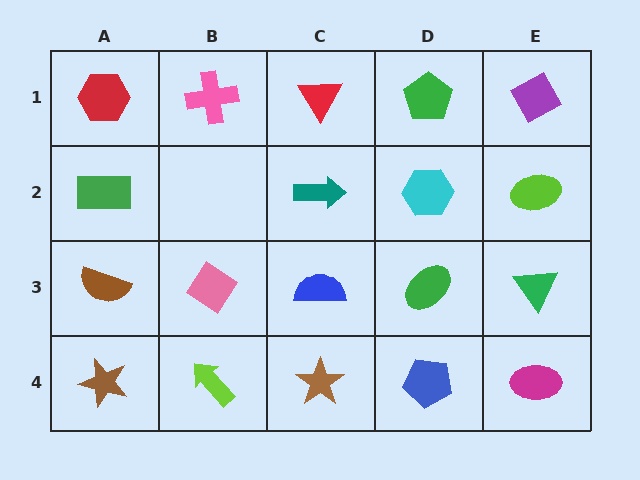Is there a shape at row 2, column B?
No, that cell is empty.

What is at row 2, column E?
A lime ellipse.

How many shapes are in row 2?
4 shapes.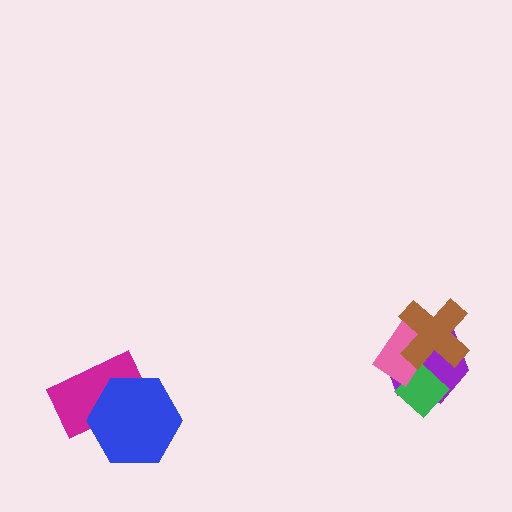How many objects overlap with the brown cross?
3 objects overlap with the brown cross.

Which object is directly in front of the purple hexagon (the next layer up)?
The green diamond is directly in front of the purple hexagon.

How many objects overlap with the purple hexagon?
3 objects overlap with the purple hexagon.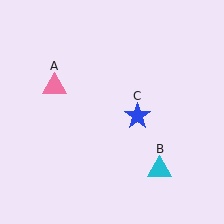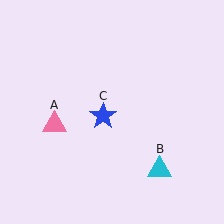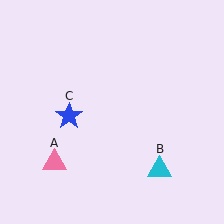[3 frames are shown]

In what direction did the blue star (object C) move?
The blue star (object C) moved left.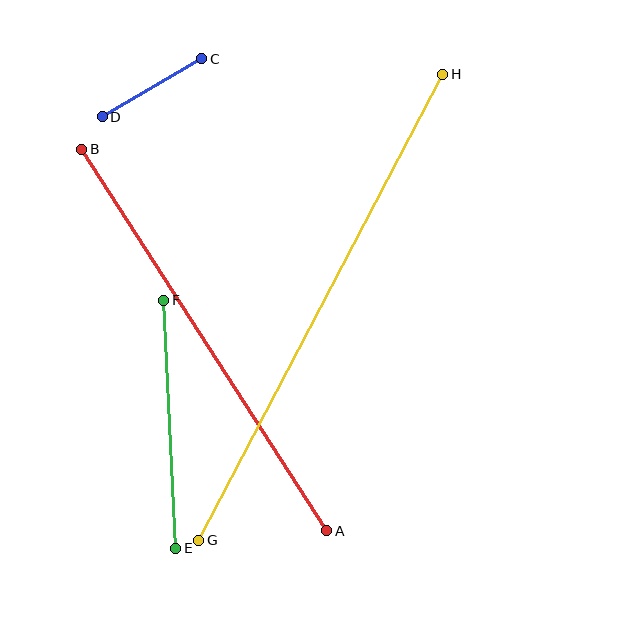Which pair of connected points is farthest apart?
Points G and H are farthest apart.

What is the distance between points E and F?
The distance is approximately 248 pixels.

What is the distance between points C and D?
The distance is approximately 115 pixels.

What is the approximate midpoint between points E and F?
The midpoint is at approximately (170, 424) pixels.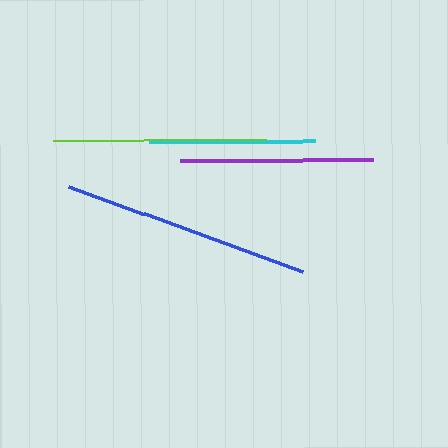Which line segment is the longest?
The blue line is the longest at approximately 249 pixels.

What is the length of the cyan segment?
The cyan segment is approximately 165 pixels long.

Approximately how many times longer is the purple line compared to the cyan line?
The purple line is approximately 1.2 times the length of the cyan line.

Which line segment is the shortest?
The cyan line is the shortest at approximately 165 pixels.